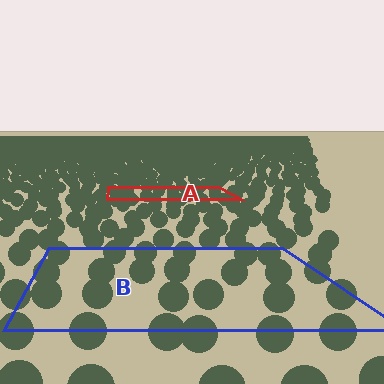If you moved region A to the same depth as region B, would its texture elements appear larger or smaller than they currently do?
They would appear larger. At a closer depth, the same texture elements are projected at a bigger on-screen size.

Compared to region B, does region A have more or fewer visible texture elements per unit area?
Region A has more texture elements per unit area — they are packed more densely because it is farther away.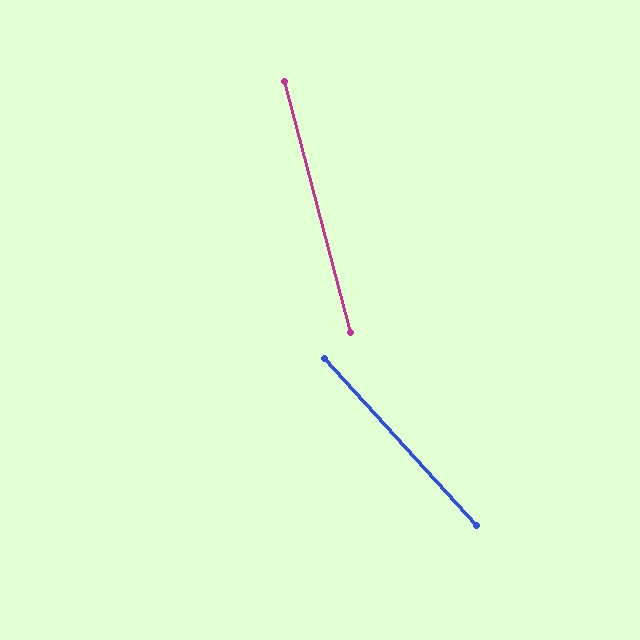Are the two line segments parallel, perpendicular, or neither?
Neither parallel nor perpendicular — they differ by about 28°.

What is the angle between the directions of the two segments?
Approximately 28 degrees.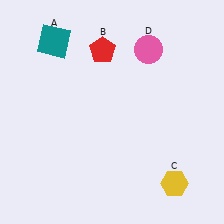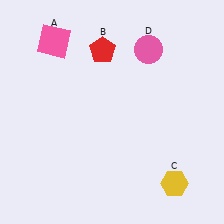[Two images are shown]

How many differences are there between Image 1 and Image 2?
There is 1 difference between the two images.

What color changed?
The square (A) changed from teal in Image 1 to pink in Image 2.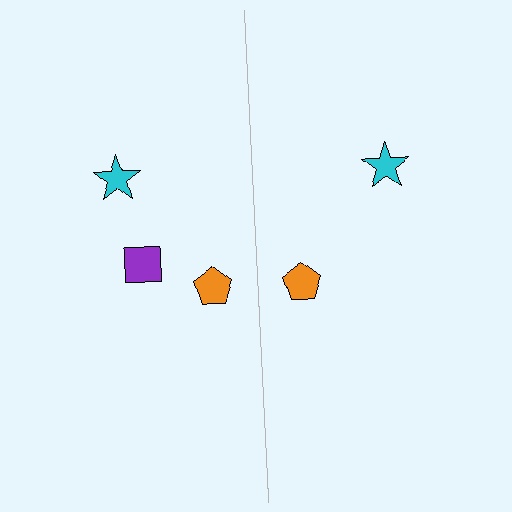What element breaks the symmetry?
A purple square is missing from the right side.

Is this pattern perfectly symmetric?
No, the pattern is not perfectly symmetric. A purple square is missing from the right side.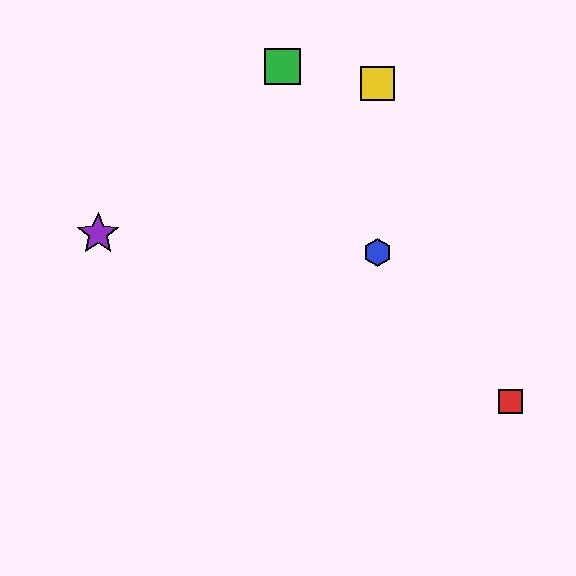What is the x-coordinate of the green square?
The green square is at x≈283.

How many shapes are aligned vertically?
2 shapes (the blue hexagon, the yellow square) are aligned vertically.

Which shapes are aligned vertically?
The blue hexagon, the yellow square are aligned vertically.